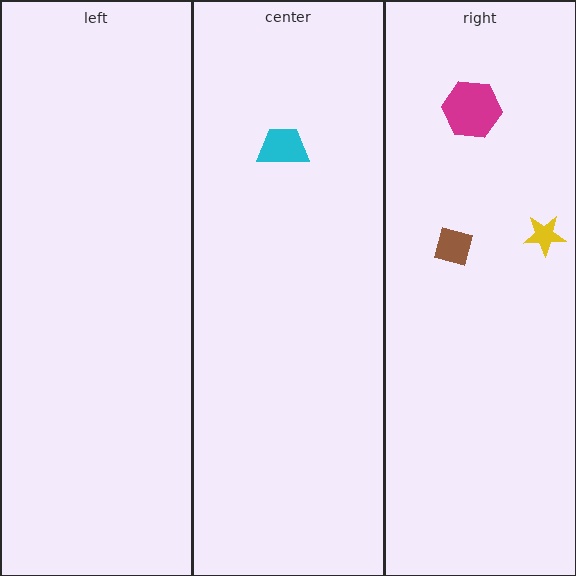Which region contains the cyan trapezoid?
The center region.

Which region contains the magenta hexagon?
The right region.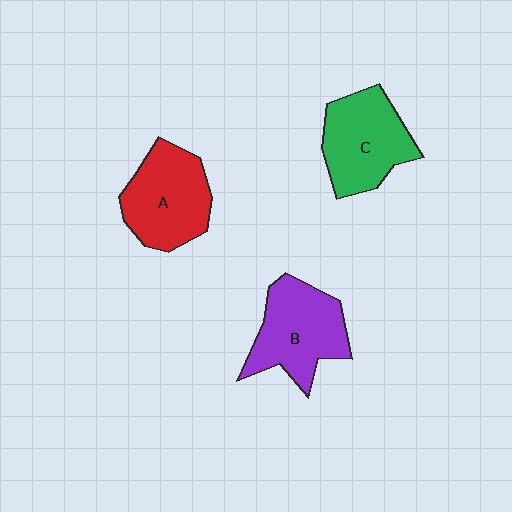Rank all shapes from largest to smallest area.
From largest to smallest: B (purple), A (red), C (green).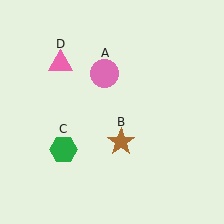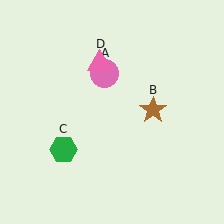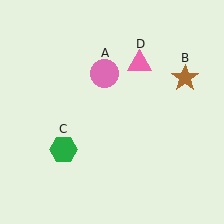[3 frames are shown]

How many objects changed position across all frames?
2 objects changed position: brown star (object B), pink triangle (object D).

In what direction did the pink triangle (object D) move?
The pink triangle (object D) moved right.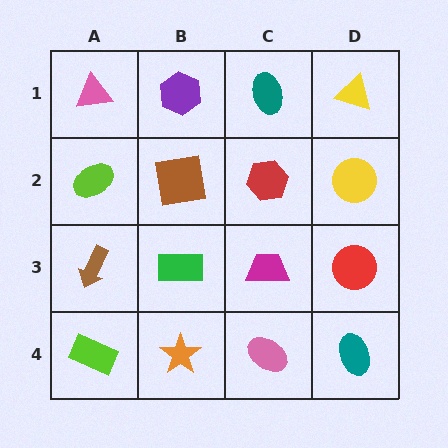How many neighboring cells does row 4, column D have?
2.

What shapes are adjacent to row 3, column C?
A red hexagon (row 2, column C), a pink ellipse (row 4, column C), a green rectangle (row 3, column B), a red circle (row 3, column D).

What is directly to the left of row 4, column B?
A lime rectangle.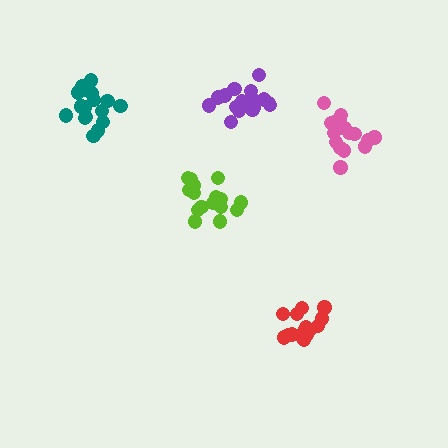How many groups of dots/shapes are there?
There are 5 groups.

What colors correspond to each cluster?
The clusters are colored: lime, pink, red, teal, purple.